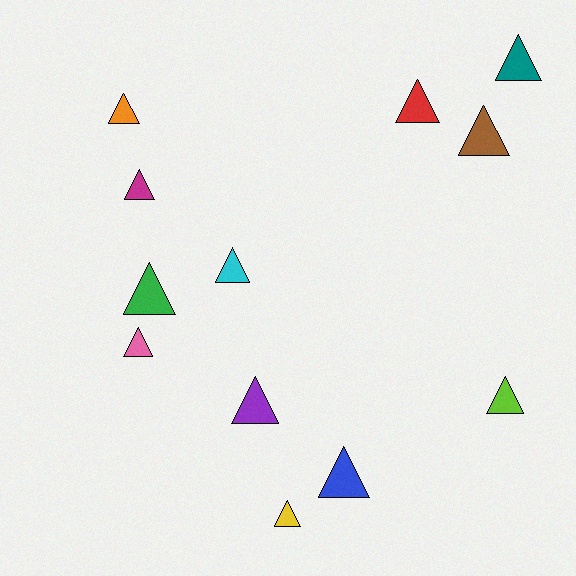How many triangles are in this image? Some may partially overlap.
There are 12 triangles.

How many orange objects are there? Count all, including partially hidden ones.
There is 1 orange object.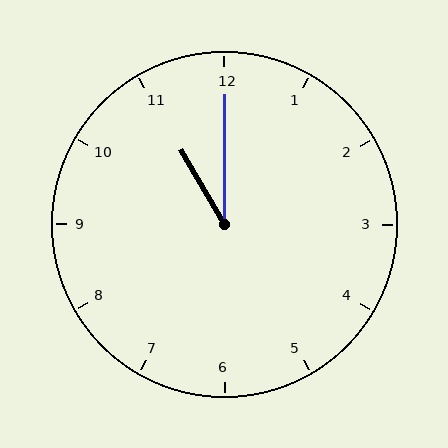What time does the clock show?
11:00.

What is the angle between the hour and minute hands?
Approximately 30 degrees.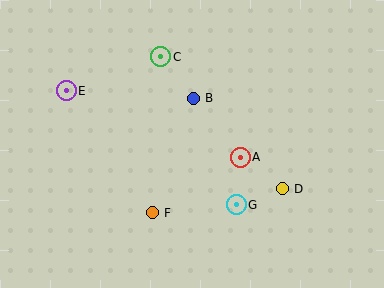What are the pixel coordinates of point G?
Point G is at (236, 205).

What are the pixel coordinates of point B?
Point B is at (193, 98).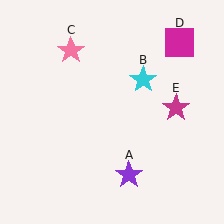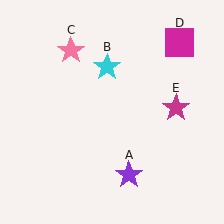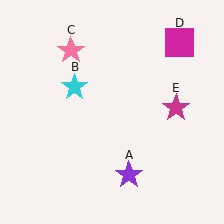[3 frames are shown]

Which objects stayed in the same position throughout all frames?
Purple star (object A) and pink star (object C) and magenta square (object D) and magenta star (object E) remained stationary.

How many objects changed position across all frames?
1 object changed position: cyan star (object B).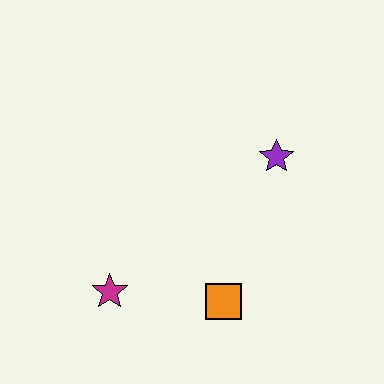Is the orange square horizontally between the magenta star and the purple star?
Yes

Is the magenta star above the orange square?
Yes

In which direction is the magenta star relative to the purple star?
The magenta star is to the left of the purple star.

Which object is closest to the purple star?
The orange square is closest to the purple star.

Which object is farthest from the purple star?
The magenta star is farthest from the purple star.